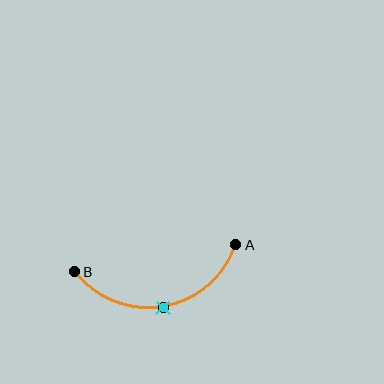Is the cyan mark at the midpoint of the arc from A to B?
Yes. The cyan mark lies on the arc at equal arc-length from both A and B — it is the arc midpoint.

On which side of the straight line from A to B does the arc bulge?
The arc bulges below the straight line connecting A and B.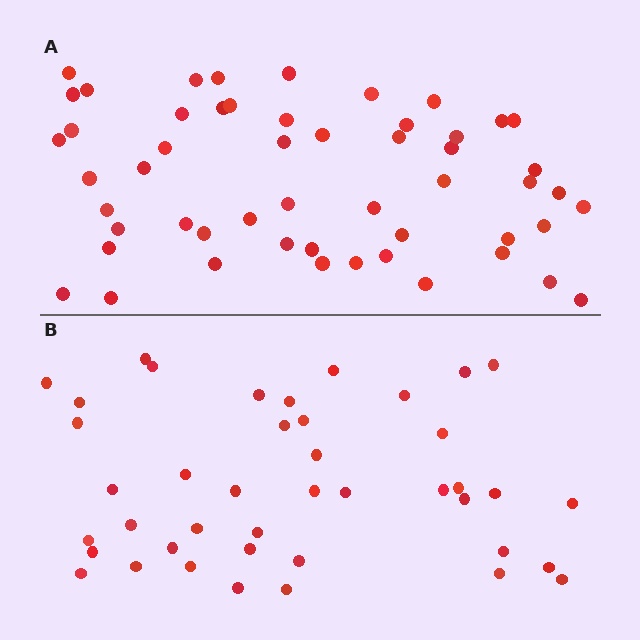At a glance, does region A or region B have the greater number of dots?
Region A (the top region) has more dots.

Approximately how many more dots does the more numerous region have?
Region A has roughly 12 or so more dots than region B.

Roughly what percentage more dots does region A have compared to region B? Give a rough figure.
About 25% more.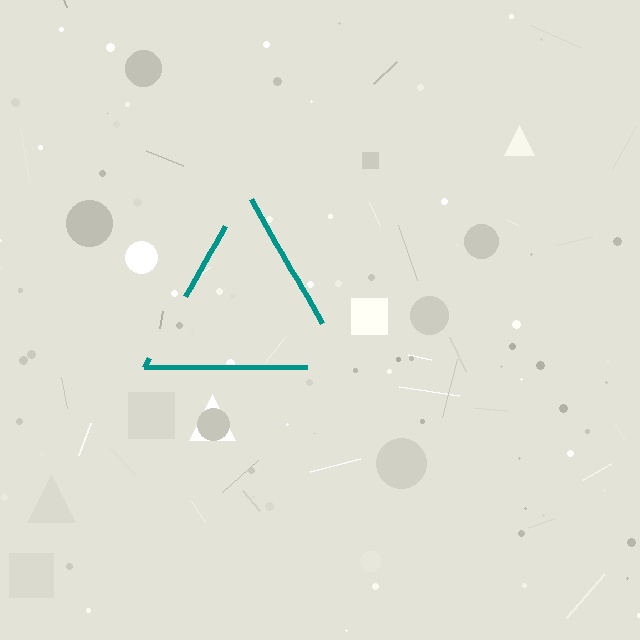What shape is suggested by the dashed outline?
The dashed outline suggests a triangle.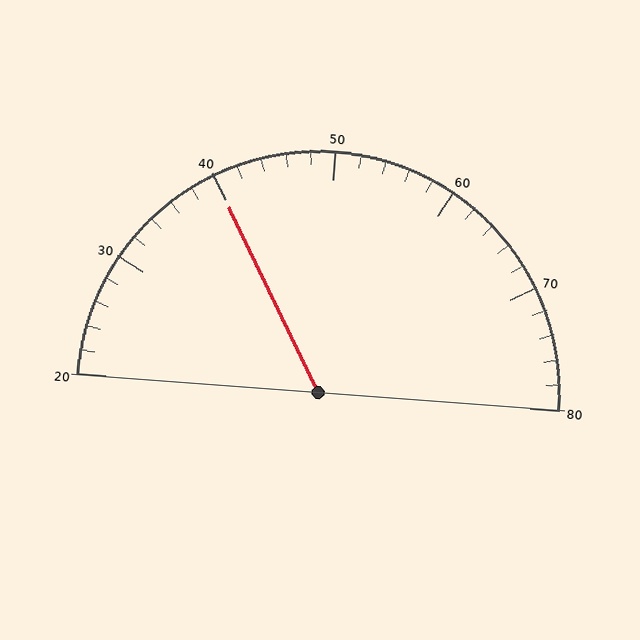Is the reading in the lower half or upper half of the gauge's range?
The reading is in the lower half of the range (20 to 80).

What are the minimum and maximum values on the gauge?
The gauge ranges from 20 to 80.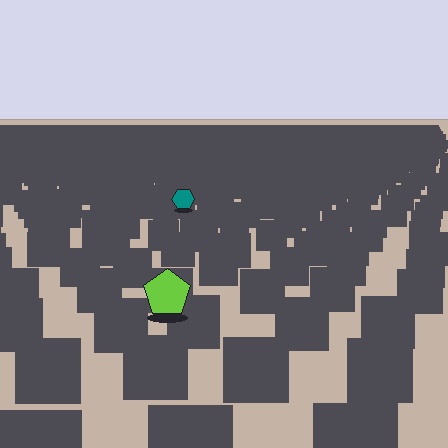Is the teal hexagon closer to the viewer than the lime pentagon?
No. The lime pentagon is closer — you can tell from the texture gradient: the ground texture is coarser near it.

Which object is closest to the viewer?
The lime pentagon is closest. The texture marks near it are larger and more spread out.